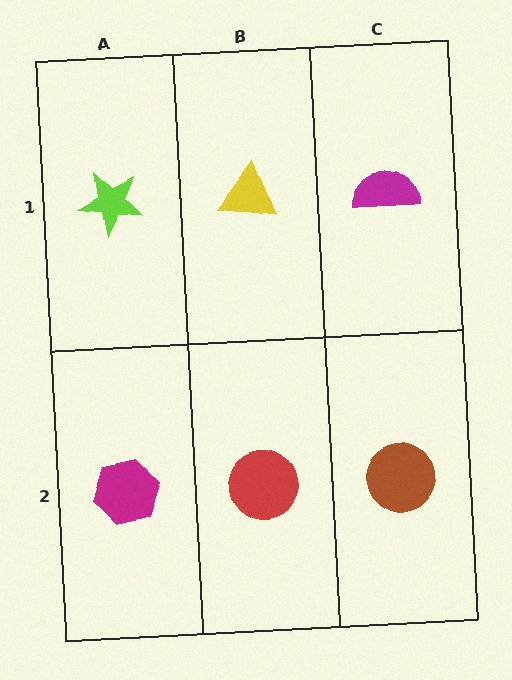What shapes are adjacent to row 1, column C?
A brown circle (row 2, column C), a yellow triangle (row 1, column B).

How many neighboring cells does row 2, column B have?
3.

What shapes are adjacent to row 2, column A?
A lime star (row 1, column A), a red circle (row 2, column B).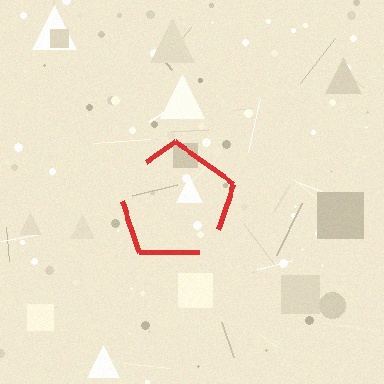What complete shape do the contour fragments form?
The contour fragments form a pentagon.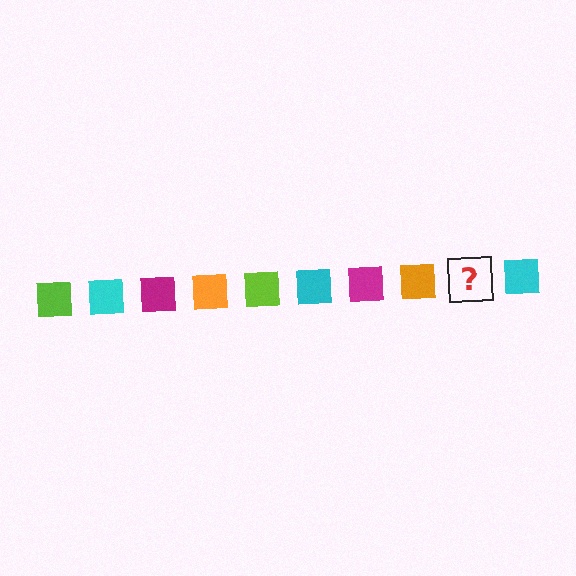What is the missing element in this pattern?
The missing element is a lime square.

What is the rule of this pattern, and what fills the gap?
The rule is that the pattern cycles through lime, cyan, magenta, orange squares. The gap should be filled with a lime square.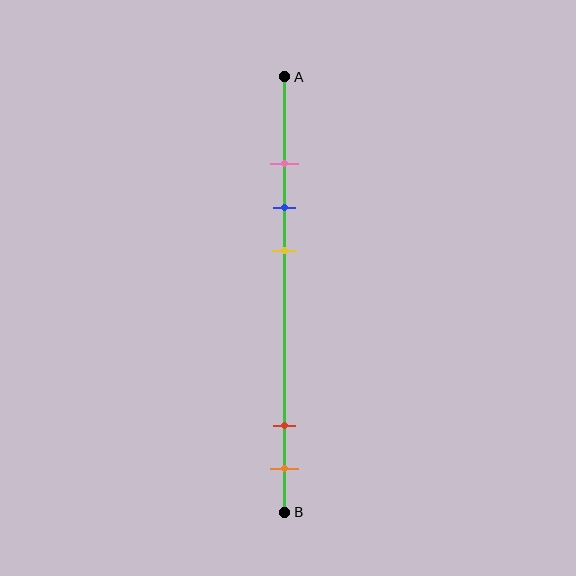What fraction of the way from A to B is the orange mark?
The orange mark is approximately 90% (0.9) of the way from A to B.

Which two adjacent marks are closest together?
The pink and blue marks are the closest adjacent pair.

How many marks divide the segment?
There are 5 marks dividing the segment.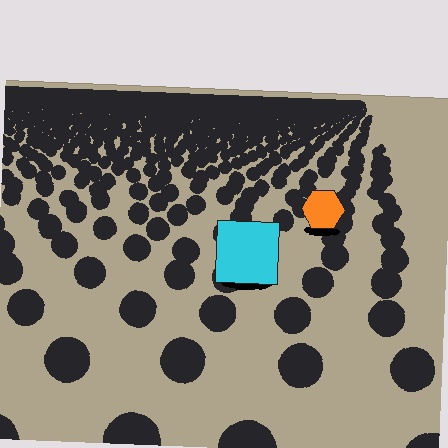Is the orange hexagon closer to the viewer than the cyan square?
No. The cyan square is closer — you can tell from the texture gradient: the ground texture is coarser near it.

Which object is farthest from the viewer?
The orange hexagon is farthest from the viewer. It appears smaller and the ground texture around it is denser.